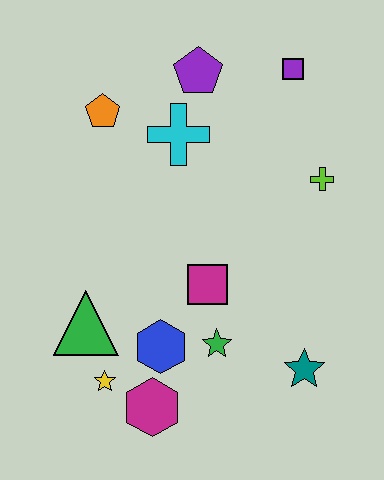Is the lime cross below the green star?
No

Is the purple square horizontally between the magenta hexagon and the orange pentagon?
No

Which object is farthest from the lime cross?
The yellow star is farthest from the lime cross.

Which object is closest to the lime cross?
The purple square is closest to the lime cross.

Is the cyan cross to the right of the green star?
No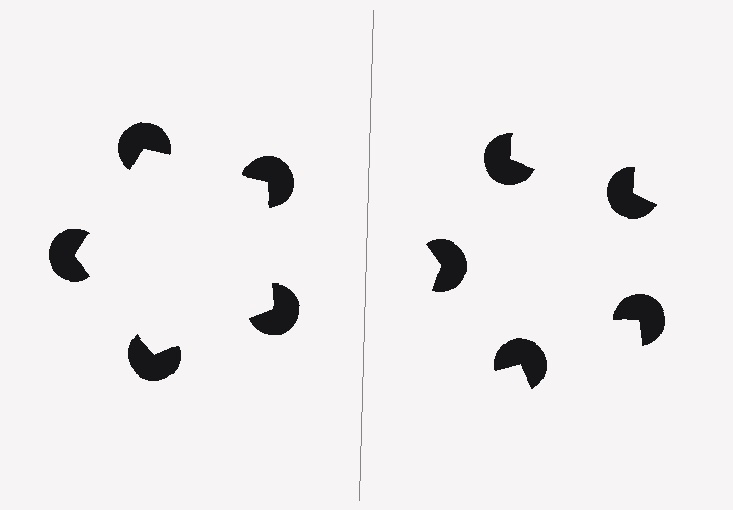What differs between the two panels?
The pac-man discs are positioned identically on both sides; only the wedge orientations differ. On the left they align to a pentagon; on the right they are misaligned.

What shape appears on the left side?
An illusory pentagon.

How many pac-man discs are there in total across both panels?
10 — 5 on each side.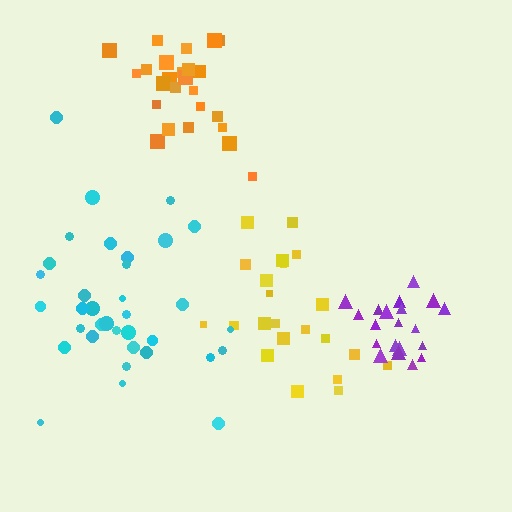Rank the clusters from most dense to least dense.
purple, orange, cyan, yellow.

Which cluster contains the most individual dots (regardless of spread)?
Cyan (35).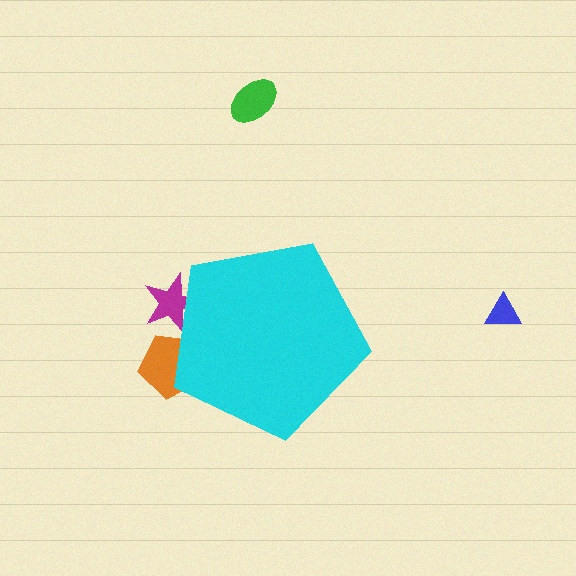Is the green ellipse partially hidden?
No, the green ellipse is fully visible.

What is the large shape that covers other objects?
A cyan pentagon.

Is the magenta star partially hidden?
Yes, the magenta star is partially hidden behind the cyan pentagon.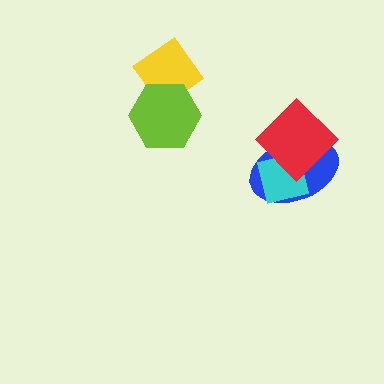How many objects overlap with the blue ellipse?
2 objects overlap with the blue ellipse.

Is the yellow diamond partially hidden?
Yes, it is partially covered by another shape.